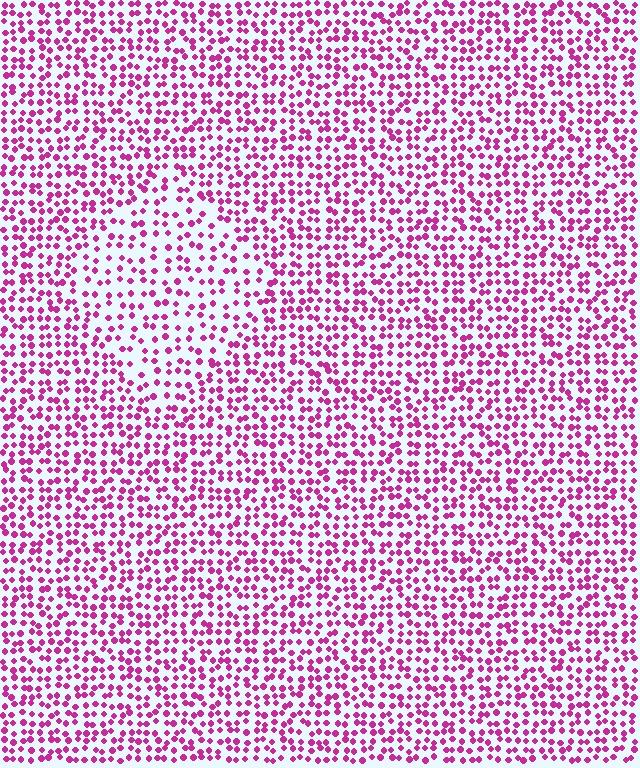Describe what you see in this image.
The image contains small magenta elements arranged at two different densities. A diamond-shaped region is visible where the elements are less densely packed than the surrounding area.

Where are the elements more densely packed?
The elements are more densely packed outside the diamond boundary.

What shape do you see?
I see a diamond.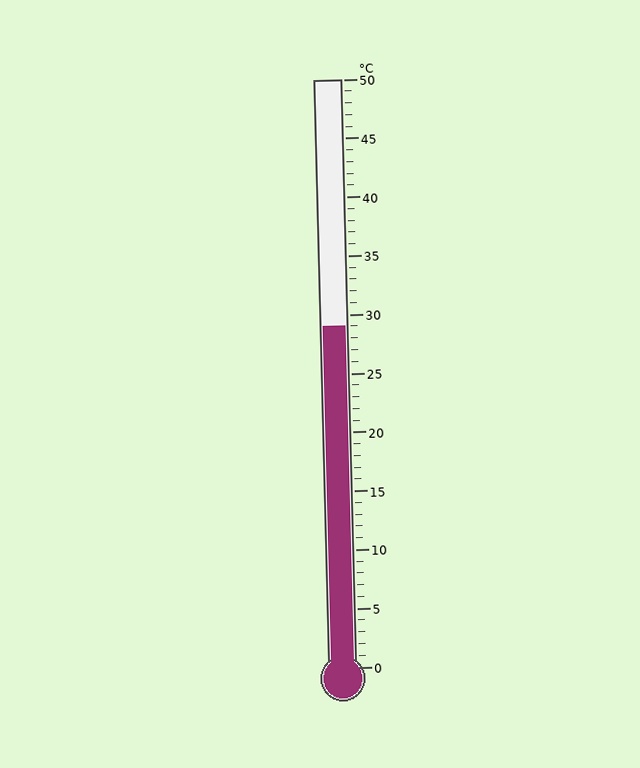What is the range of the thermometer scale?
The thermometer scale ranges from 0°C to 50°C.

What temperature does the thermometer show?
The thermometer shows approximately 29°C.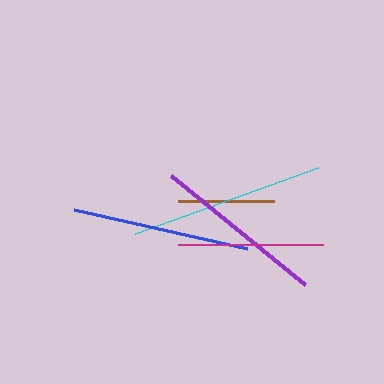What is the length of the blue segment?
The blue segment is approximately 178 pixels long.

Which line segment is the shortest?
The brown line is the shortest at approximately 96 pixels.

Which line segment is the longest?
The cyan line is the longest at approximately 195 pixels.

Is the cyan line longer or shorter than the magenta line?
The cyan line is longer than the magenta line.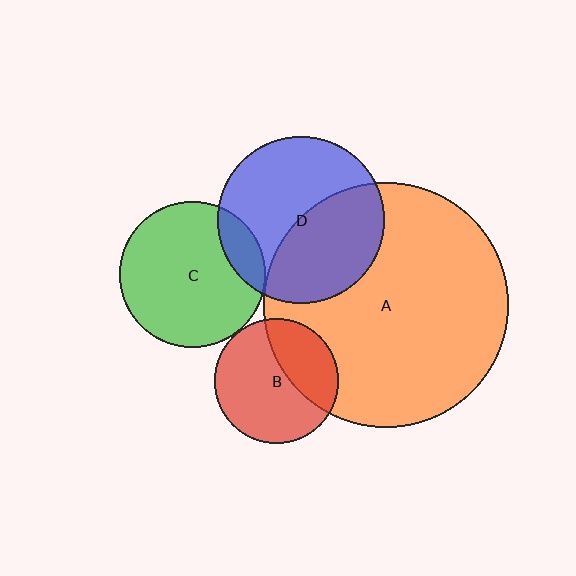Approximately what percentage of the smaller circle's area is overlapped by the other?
Approximately 15%.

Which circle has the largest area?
Circle A (orange).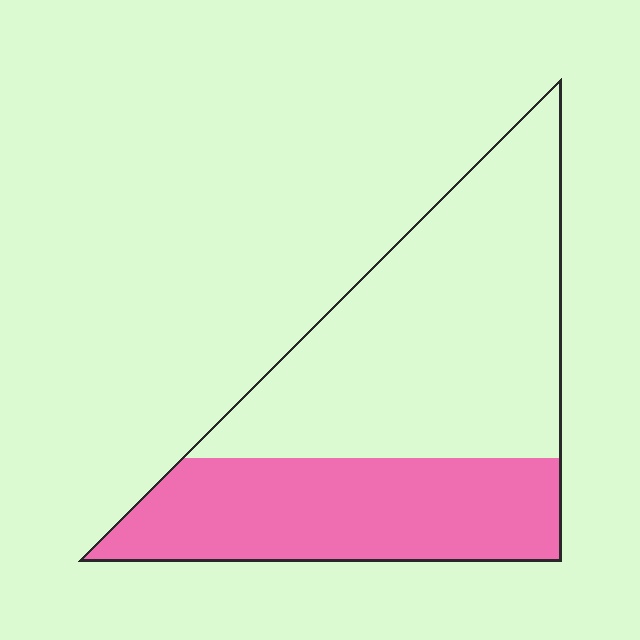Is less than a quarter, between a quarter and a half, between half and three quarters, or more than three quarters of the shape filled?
Between a quarter and a half.